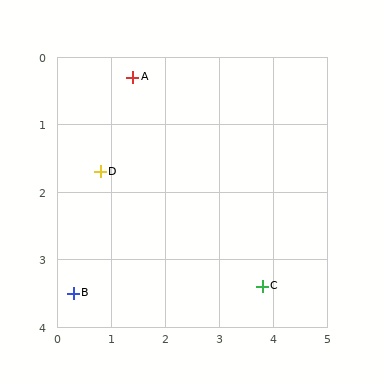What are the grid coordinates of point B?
Point B is at approximately (0.3, 3.5).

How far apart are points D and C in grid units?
Points D and C are about 3.4 grid units apart.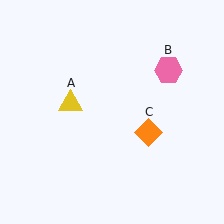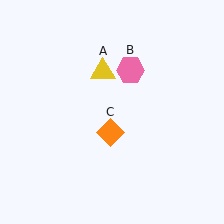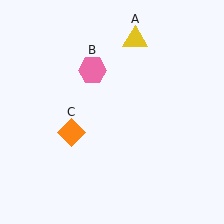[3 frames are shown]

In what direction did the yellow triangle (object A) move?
The yellow triangle (object A) moved up and to the right.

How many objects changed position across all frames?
3 objects changed position: yellow triangle (object A), pink hexagon (object B), orange diamond (object C).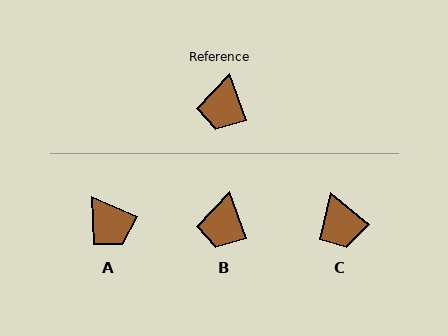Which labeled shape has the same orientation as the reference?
B.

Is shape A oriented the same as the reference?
No, it is off by about 47 degrees.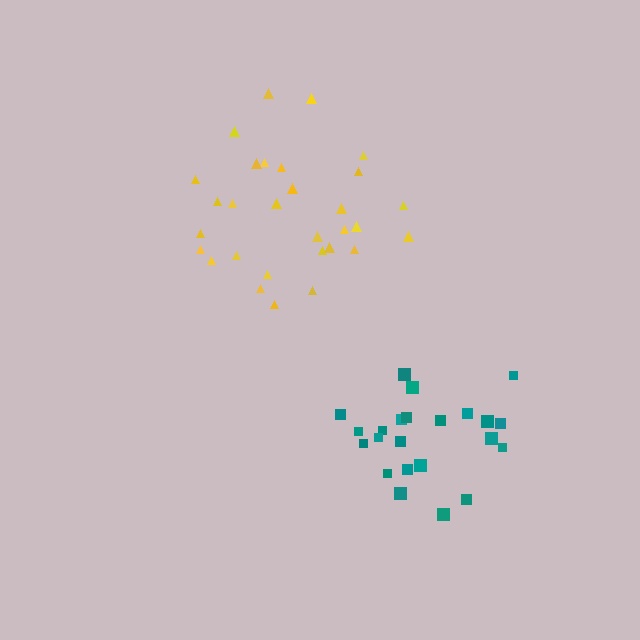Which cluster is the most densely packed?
Yellow.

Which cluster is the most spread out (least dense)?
Teal.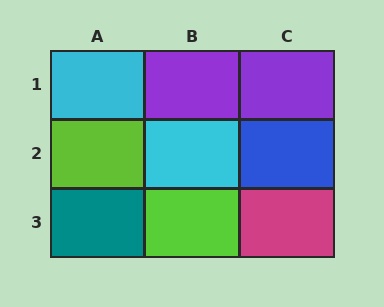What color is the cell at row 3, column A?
Teal.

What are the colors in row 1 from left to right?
Cyan, purple, purple.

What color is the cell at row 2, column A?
Lime.